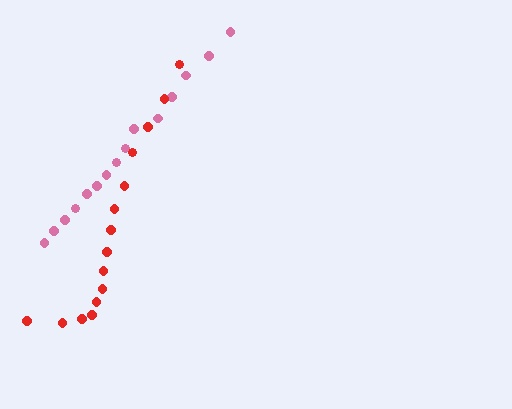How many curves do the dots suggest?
There are 2 distinct paths.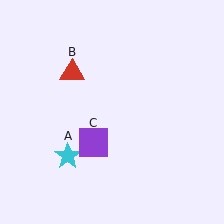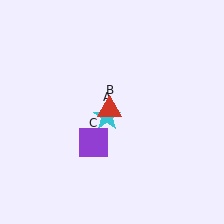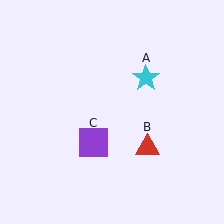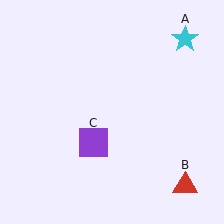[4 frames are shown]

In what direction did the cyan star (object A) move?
The cyan star (object A) moved up and to the right.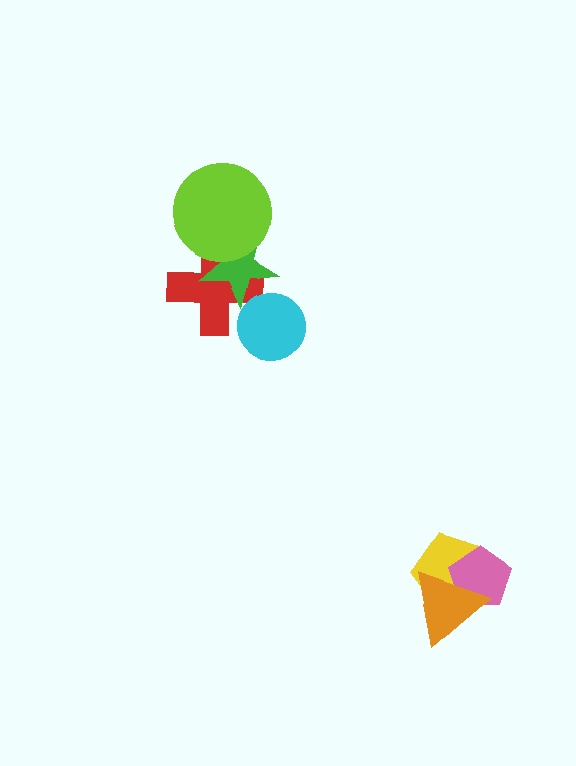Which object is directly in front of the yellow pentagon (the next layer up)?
The pink pentagon is directly in front of the yellow pentagon.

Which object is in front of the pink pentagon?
The orange triangle is in front of the pink pentagon.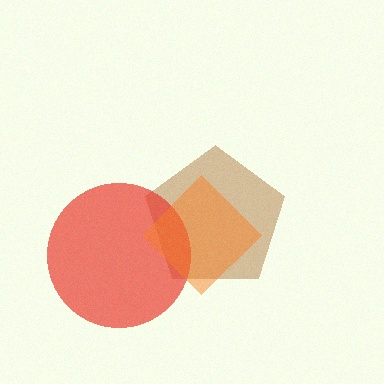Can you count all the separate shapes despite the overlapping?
Yes, there are 3 separate shapes.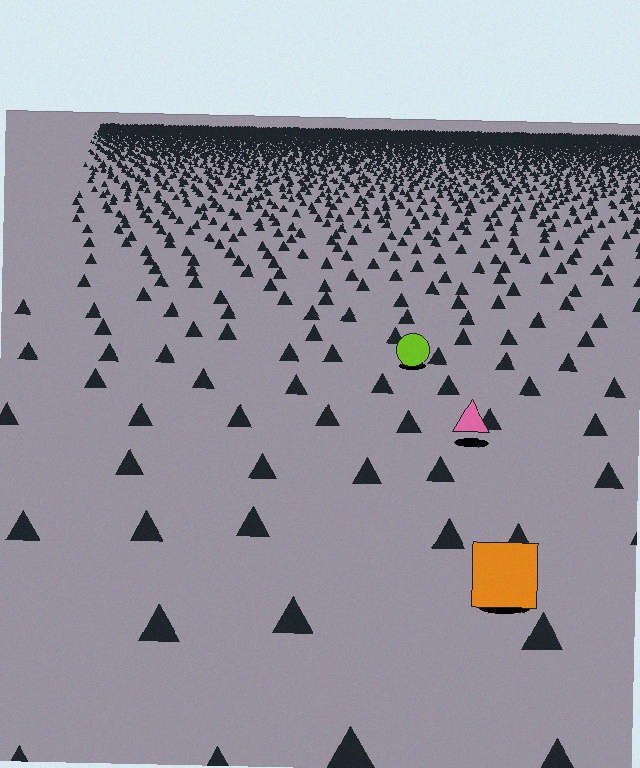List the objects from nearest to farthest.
From nearest to farthest: the orange square, the pink triangle, the lime circle.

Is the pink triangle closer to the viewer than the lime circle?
Yes. The pink triangle is closer — you can tell from the texture gradient: the ground texture is coarser near it.